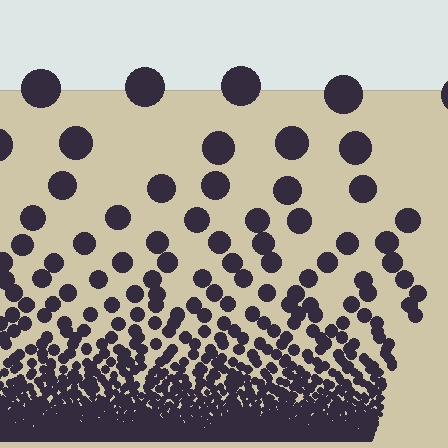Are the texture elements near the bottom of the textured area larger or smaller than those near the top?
Smaller. The gradient is inverted — elements near the bottom are smaller and denser.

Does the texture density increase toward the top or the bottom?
Density increases toward the bottom.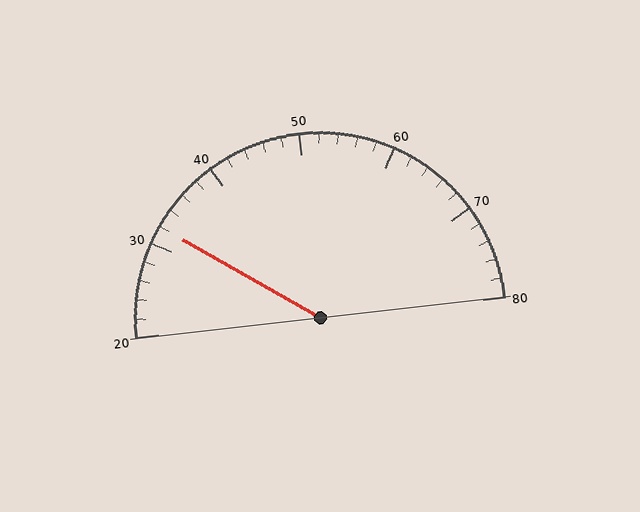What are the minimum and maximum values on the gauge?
The gauge ranges from 20 to 80.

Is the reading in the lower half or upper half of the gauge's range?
The reading is in the lower half of the range (20 to 80).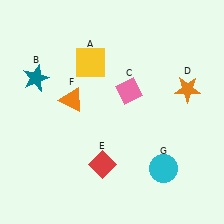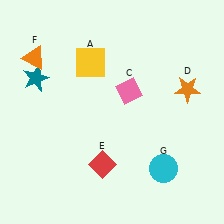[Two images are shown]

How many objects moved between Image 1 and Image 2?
1 object moved between the two images.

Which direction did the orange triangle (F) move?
The orange triangle (F) moved up.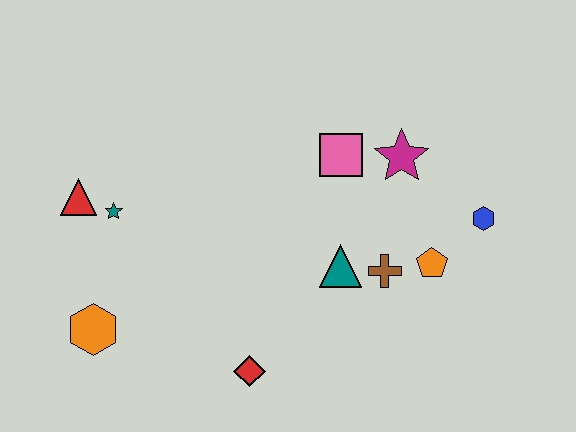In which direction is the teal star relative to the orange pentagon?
The teal star is to the left of the orange pentagon.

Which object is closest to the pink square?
The magenta star is closest to the pink square.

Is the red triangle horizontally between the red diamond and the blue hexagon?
No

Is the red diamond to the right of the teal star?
Yes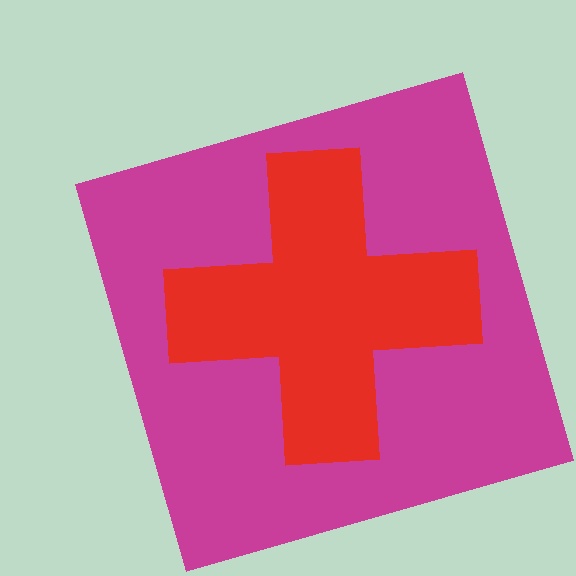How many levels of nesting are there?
2.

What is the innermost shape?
The red cross.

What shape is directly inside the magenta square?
The red cross.